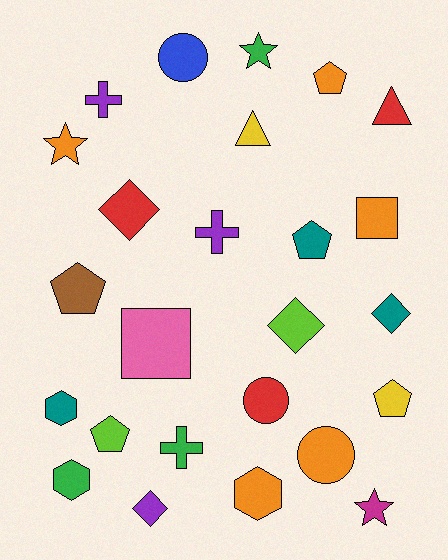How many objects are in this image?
There are 25 objects.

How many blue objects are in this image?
There is 1 blue object.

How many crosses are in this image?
There are 3 crosses.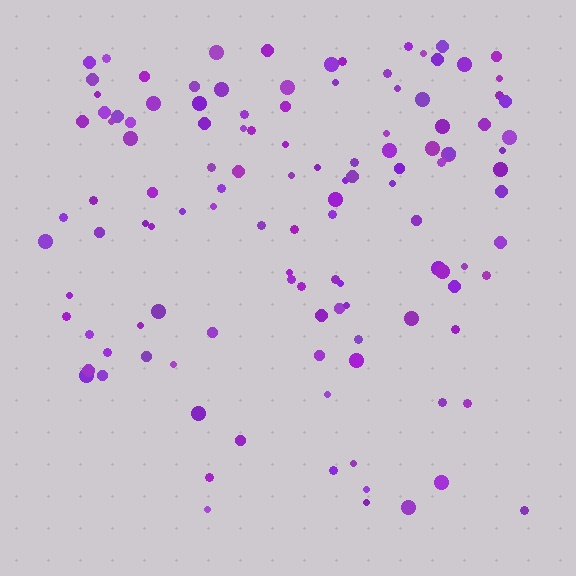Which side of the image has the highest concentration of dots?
The top.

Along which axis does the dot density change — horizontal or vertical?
Vertical.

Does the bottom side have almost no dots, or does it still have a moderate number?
Still a moderate number, just noticeably fewer than the top.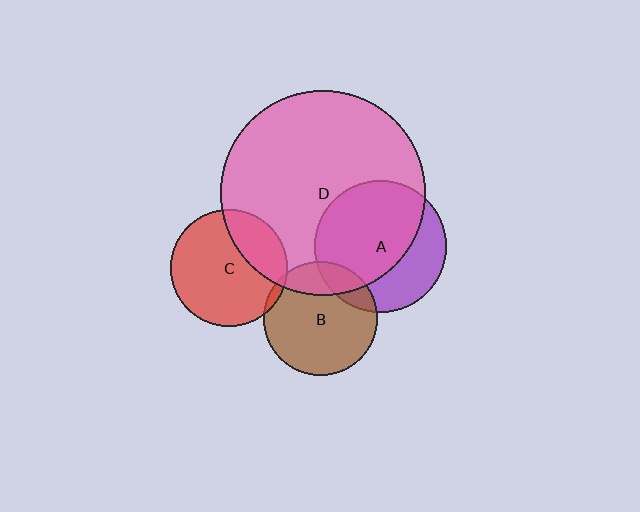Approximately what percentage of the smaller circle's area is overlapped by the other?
Approximately 5%.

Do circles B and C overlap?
Yes.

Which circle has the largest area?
Circle D (pink).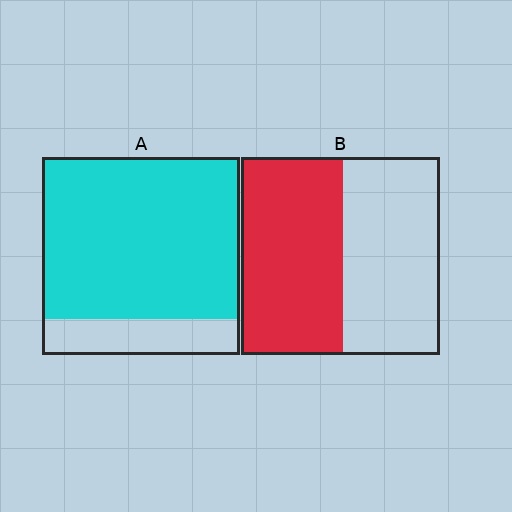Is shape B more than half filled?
Roughly half.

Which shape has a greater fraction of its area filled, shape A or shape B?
Shape A.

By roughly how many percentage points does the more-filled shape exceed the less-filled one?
By roughly 30 percentage points (A over B).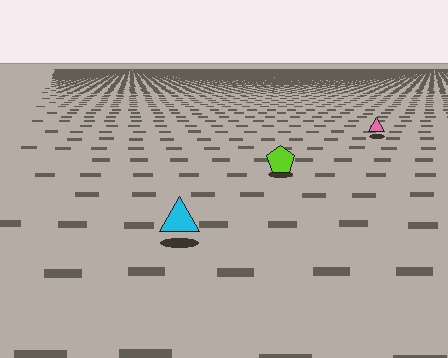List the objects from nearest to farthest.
From nearest to farthest: the cyan triangle, the lime pentagon, the pink triangle.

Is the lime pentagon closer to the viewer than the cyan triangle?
No. The cyan triangle is closer — you can tell from the texture gradient: the ground texture is coarser near it.